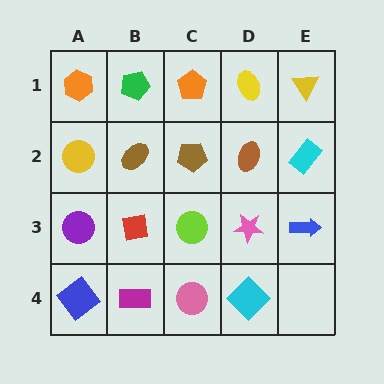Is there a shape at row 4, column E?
No, that cell is empty.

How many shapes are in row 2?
5 shapes.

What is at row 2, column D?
A brown ellipse.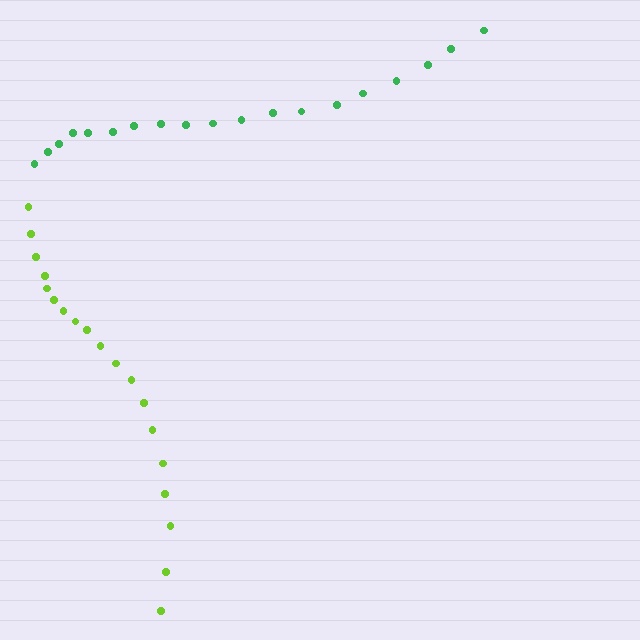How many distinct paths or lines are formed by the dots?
There are 2 distinct paths.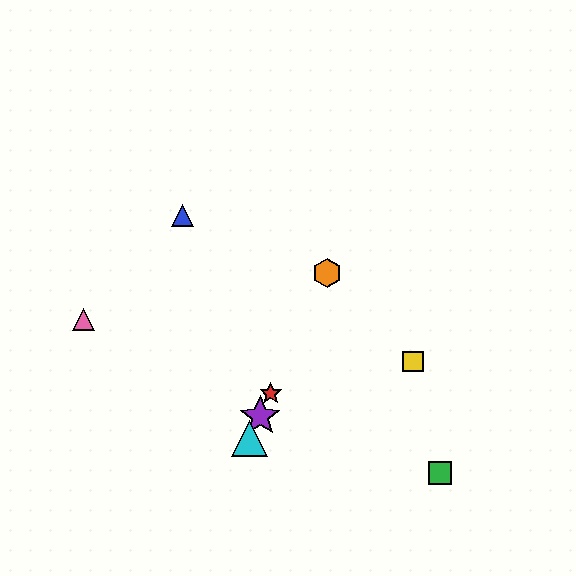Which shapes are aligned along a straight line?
The red star, the purple star, the orange hexagon, the cyan triangle are aligned along a straight line.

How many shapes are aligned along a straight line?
4 shapes (the red star, the purple star, the orange hexagon, the cyan triangle) are aligned along a straight line.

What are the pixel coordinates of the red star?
The red star is at (271, 393).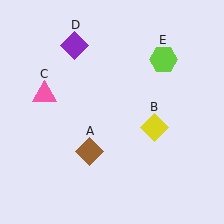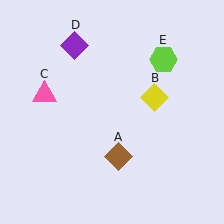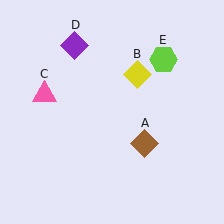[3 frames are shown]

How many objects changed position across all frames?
2 objects changed position: brown diamond (object A), yellow diamond (object B).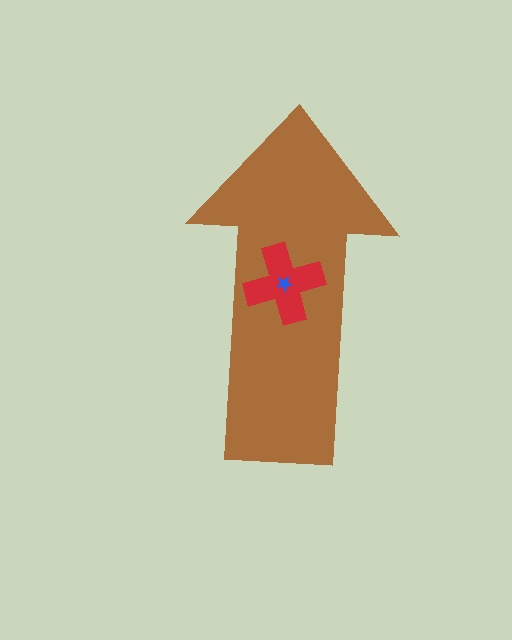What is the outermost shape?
The brown arrow.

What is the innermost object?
The blue star.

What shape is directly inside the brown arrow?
The red cross.